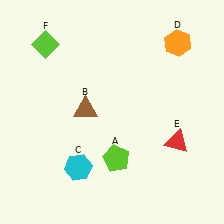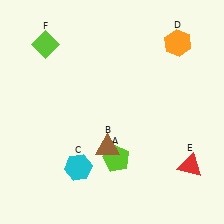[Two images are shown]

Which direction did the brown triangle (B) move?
The brown triangle (B) moved down.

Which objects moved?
The objects that moved are: the brown triangle (B), the red triangle (E).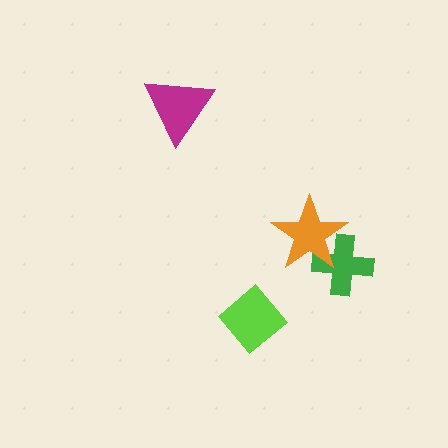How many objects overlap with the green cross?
1 object overlaps with the green cross.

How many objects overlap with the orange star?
1 object overlaps with the orange star.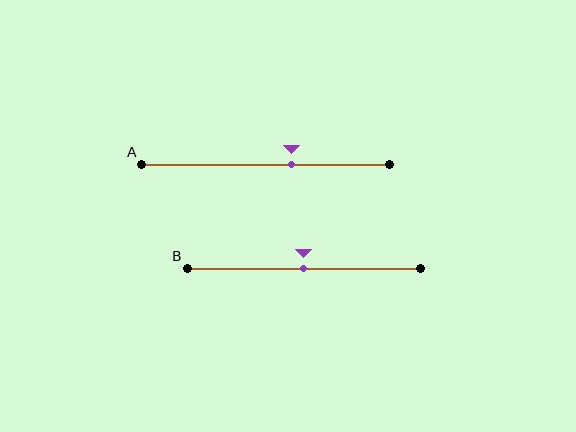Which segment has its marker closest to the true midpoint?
Segment B has its marker closest to the true midpoint.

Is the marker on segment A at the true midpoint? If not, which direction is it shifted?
No, the marker on segment A is shifted to the right by about 11% of the segment length.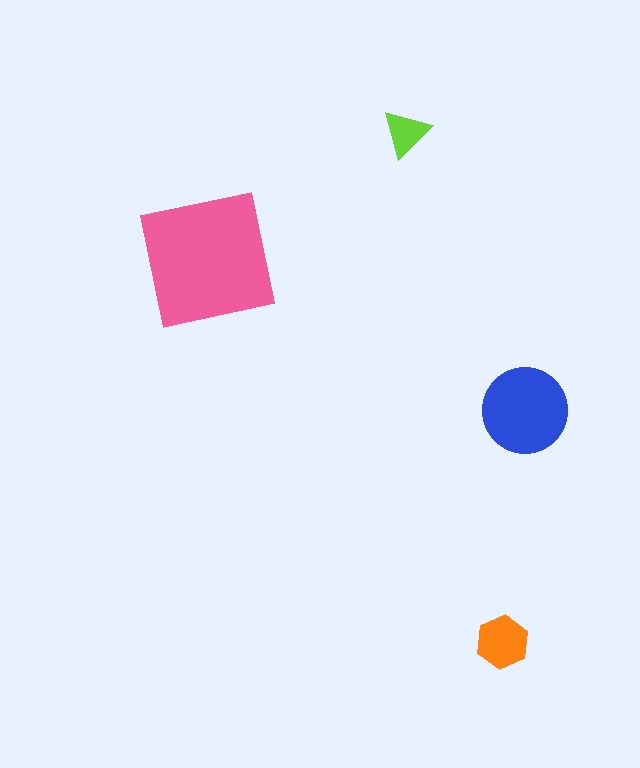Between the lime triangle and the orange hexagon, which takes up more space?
The orange hexagon.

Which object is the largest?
The pink square.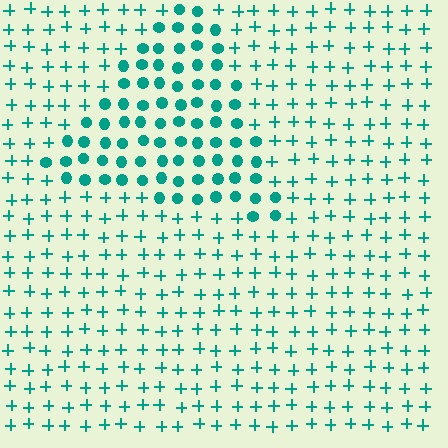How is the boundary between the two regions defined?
The boundary is defined by a change in element shape: circles inside vs. plus signs outside. All elements share the same color and spacing.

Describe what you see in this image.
The image is filled with small teal elements arranged in a uniform grid. A triangle-shaped region contains circles, while the surrounding area contains plus signs. The boundary is defined purely by the change in element shape.